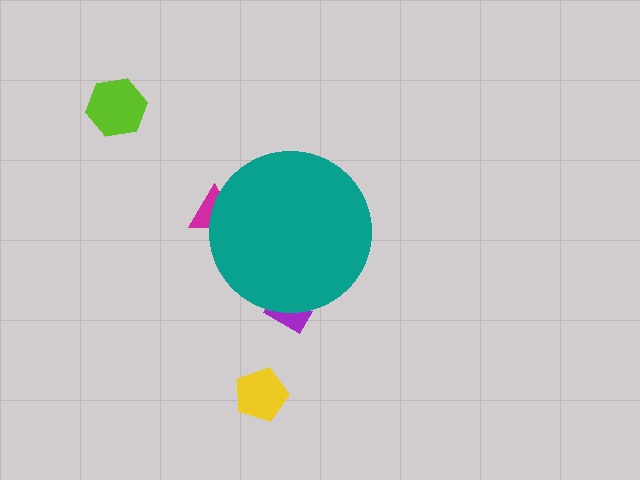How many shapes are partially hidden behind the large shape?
2 shapes are partially hidden.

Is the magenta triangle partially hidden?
Yes, the magenta triangle is partially hidden behind the teal circle.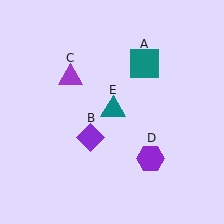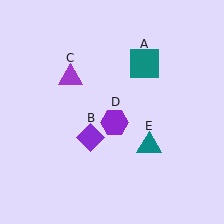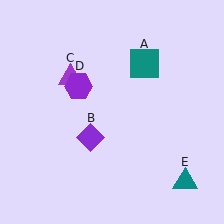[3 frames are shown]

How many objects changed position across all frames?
2 objects changed position: purple hexagon (object D), teal triangle (object E).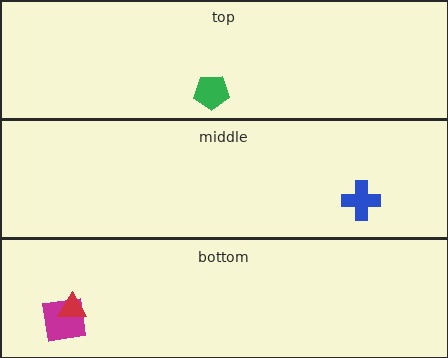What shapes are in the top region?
The green pentagon.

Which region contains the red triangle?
The bottom region.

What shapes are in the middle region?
The blue cross.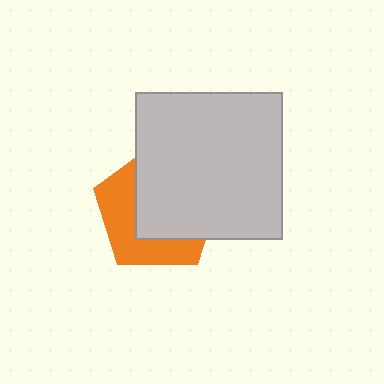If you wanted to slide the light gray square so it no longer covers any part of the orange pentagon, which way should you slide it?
Slide it toward the upper-right — that is the most direct way to separate the two shapes.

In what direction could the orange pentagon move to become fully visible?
The orange pentagon could move toward the lower-left. That would shift it out from behind the light gray square entirely.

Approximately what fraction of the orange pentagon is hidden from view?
Roughly 57% of the orange pentagon is hidden behind the light gray square.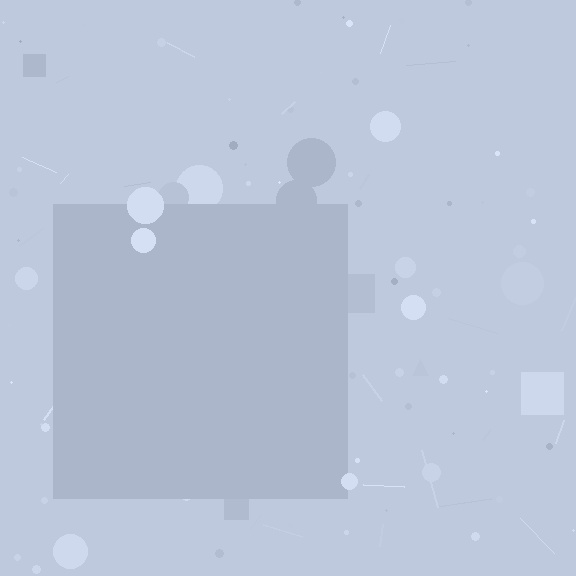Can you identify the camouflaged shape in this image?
The camouflaged shape is a square.